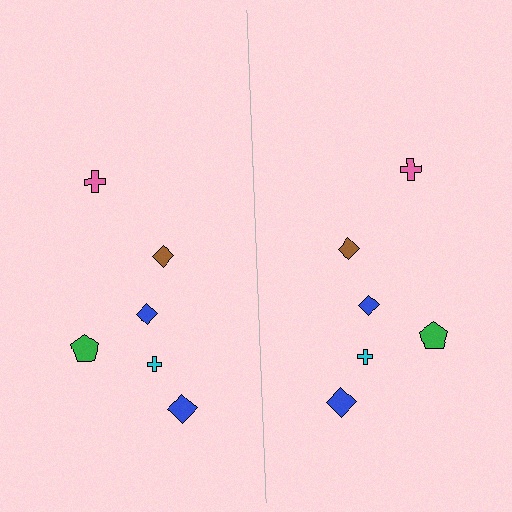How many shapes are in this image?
There are 12 shapes in this image.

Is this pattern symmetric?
Yes, this pattern has bilateral (reflection) symmetry.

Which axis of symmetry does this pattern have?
The pattern has a vertical axis of symmetry running through the center of the image.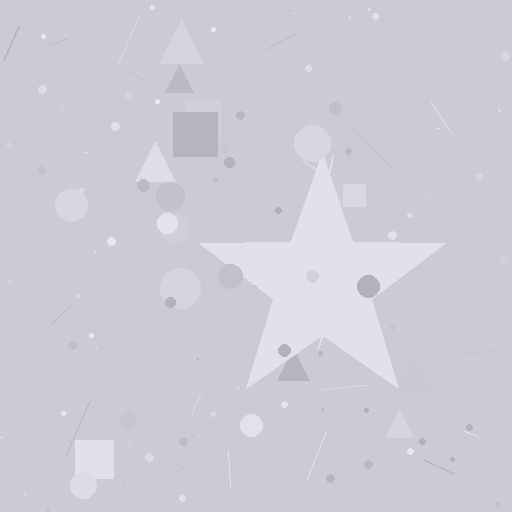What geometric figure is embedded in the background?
A star is embedded in the background.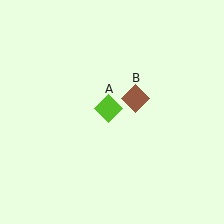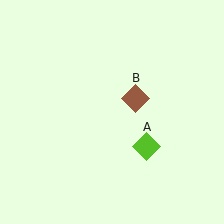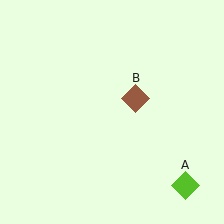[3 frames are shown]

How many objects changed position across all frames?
1 object changed position: lime diamond (object A).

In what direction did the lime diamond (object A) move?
The lime diamond (object A) moved down and to the right.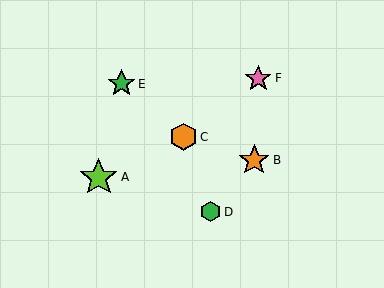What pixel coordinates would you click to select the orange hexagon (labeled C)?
Click at (183, 137) to select the orange hexagon C.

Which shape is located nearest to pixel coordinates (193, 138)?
The orange hexagon (labeled C) at (183, 137) is nearest to that location.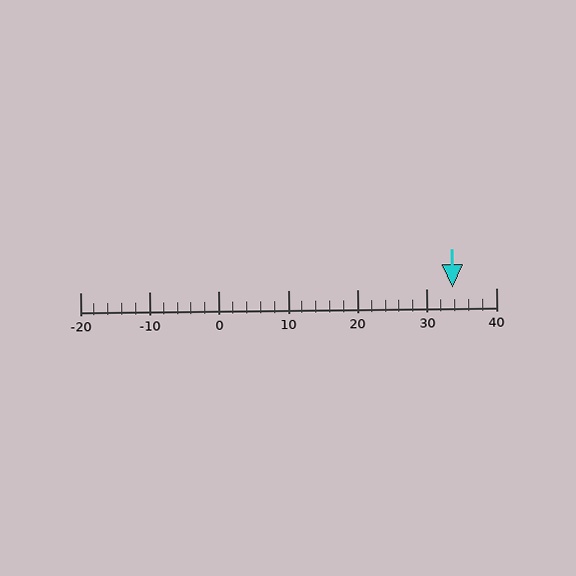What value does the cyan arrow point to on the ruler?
The cyan arrow points to approximately 34.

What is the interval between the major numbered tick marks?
The major tick marks are spaced 10 units apart.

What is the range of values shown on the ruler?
The ruler shows values from -20 to 40.